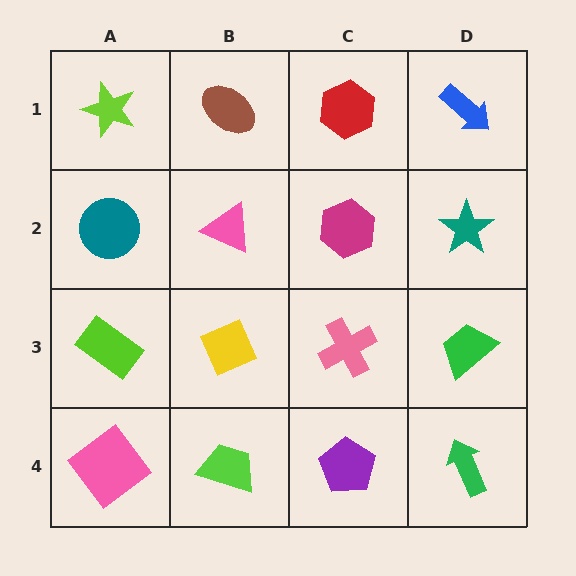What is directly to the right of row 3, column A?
A yellow diamond.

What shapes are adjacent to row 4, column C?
A pink cross (row 3, column C), a lime trapezoid (row 4, column B), a green arrow (row 4, column D).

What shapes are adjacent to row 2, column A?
A lime star (row 1, column A), a lime rectangle (row 3, column A), a pink triangle (row 2, column B).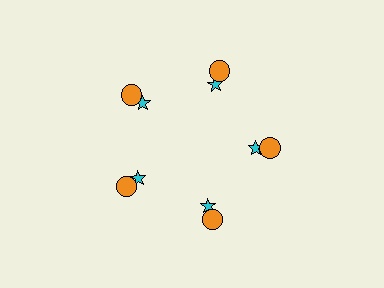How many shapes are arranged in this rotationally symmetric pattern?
There are 10 shapes, arranged in 5 groups of 2.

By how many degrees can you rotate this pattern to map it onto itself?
The pattern maps onto itself every 72 degrees of rotation.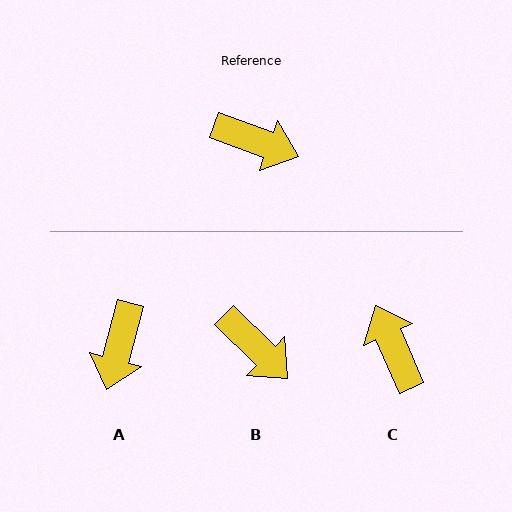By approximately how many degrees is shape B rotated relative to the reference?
Approximately 24 degrees clockwise.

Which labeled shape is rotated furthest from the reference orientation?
C, about 134 degrees away.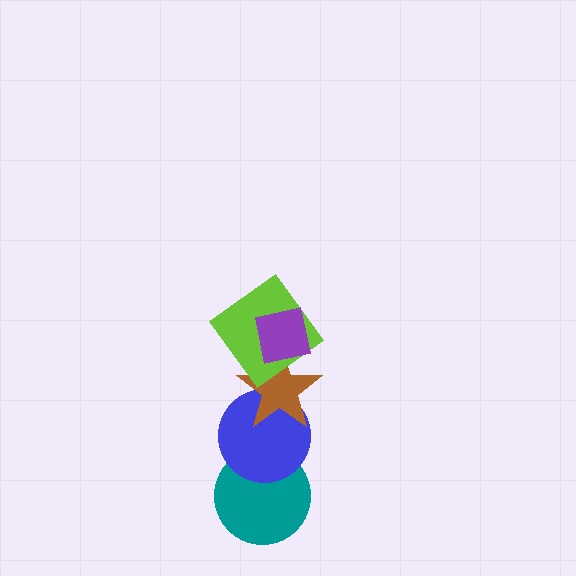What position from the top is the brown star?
The brown star is 3rd from the top.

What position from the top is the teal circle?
The teal circle is 5th from the top.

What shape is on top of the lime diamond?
The purple square is on top of the lime diamond.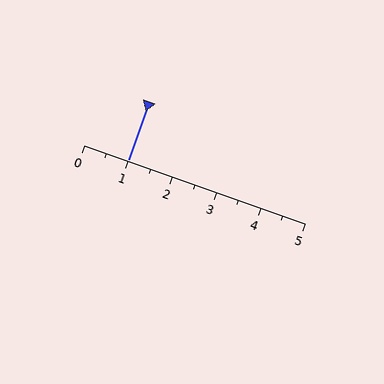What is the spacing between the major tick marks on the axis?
The major ticks are spaced 1 apart.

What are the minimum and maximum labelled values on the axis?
The axis runs from 0 to 5.